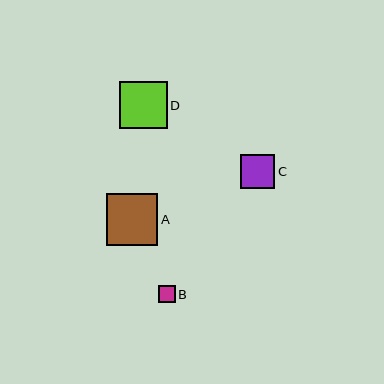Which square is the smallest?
Square B is the smallest with a size of approximately 17 pixels.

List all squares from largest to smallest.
From largest to smallest: A, D, C, B.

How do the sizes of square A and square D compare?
Square A and square D are approximately the same size.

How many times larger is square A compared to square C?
Square A is approximately 1.5 times the size of square C.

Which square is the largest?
Square A is the largest with a size of approximately 51 pixels.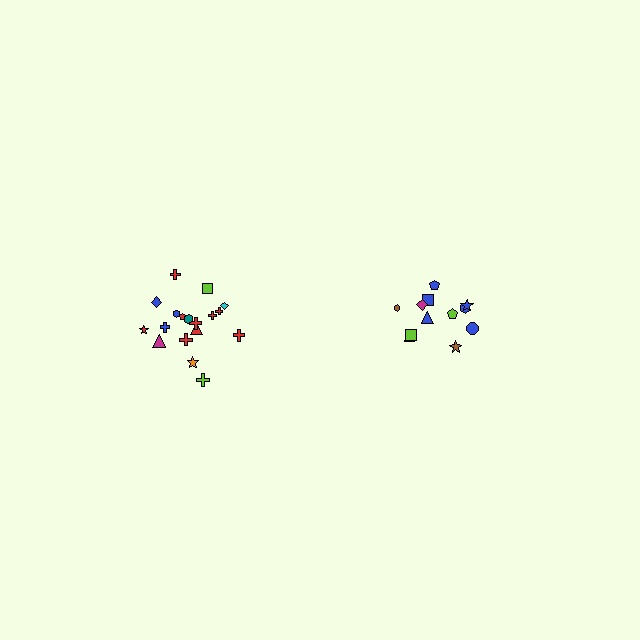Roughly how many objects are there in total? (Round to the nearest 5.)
Roughly 30 objects in total.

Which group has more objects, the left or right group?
The left group.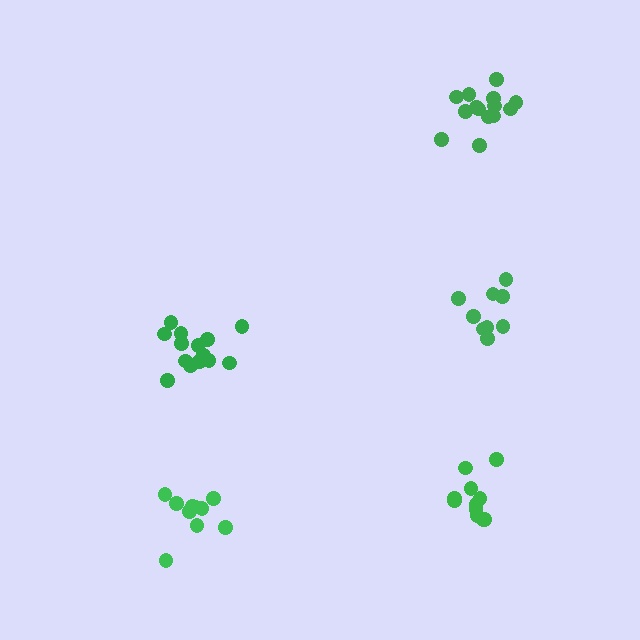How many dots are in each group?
Group 1: 10 dots, Group 2: 9 dots, Group 3: 14 dots, Group 4: 14 dots, Group 5: 11 dots (58 total).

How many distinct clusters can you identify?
There are 5 distinct clusters.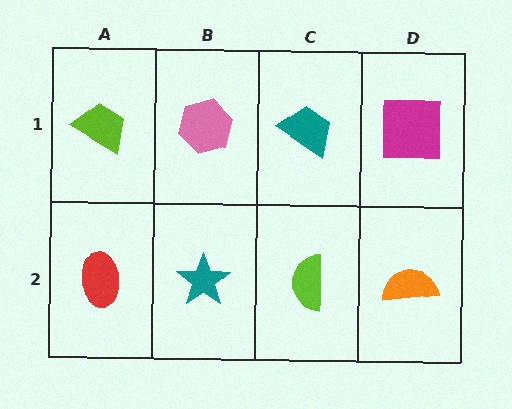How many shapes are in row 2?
4 shapes.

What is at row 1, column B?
A pink hexagon.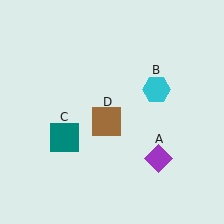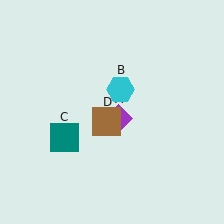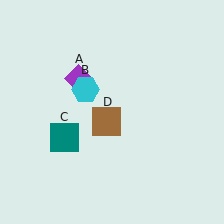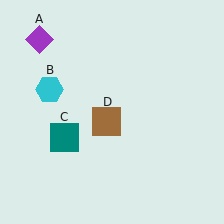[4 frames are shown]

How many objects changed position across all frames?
2 objects changed position: purple diamond (object A), cyan hexagon (object B).